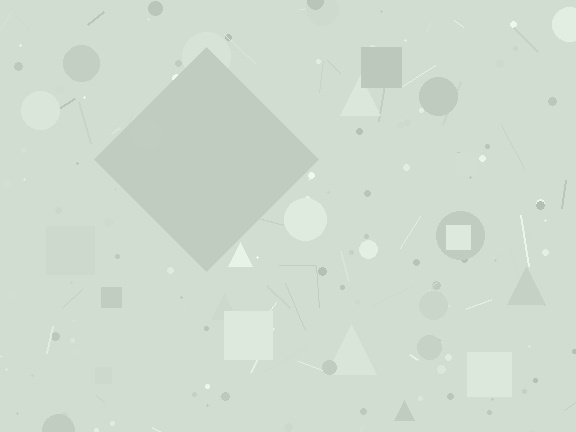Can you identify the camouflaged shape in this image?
The camouflaged shape is a diamond.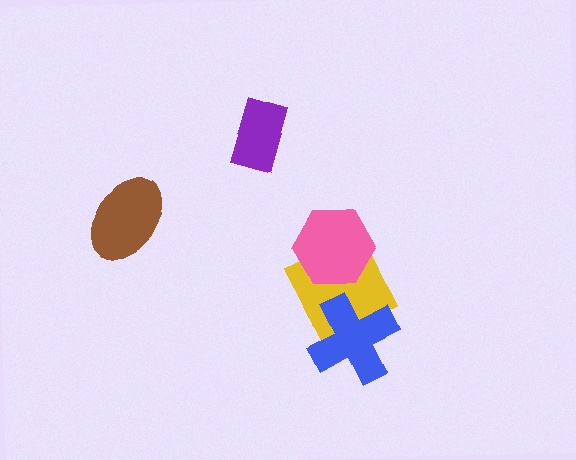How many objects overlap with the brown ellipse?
0 objects overlap with the brown ellipse.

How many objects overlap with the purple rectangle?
0 objects overlap with the purple rectangle.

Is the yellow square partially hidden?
Yes, it is partially covered by another shape.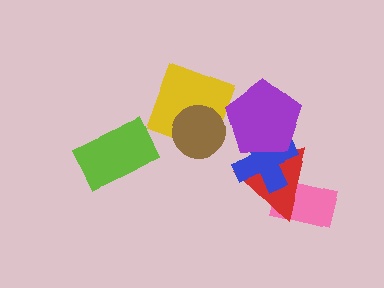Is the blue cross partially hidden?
Yes, it is partially covered by another shape.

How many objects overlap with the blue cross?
2 objects overlap with the blue cross.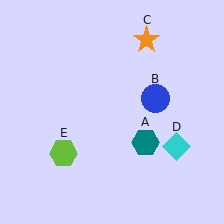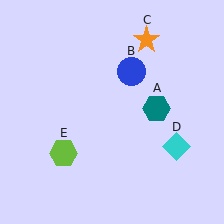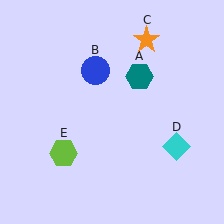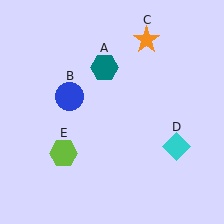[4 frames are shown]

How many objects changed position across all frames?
2 objects changed position: teal hexagon (object A), blue circle (object B).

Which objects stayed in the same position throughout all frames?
Orange star (object C) and cyan diamond (object D) and lime hexagon (object E) remained stationary.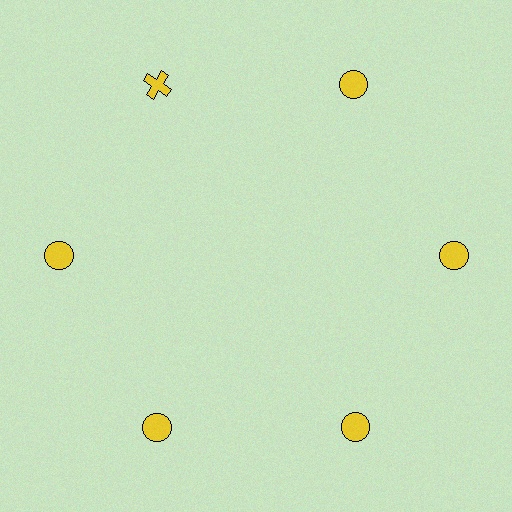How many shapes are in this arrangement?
There are 6 shapes arranged in a ring pattern.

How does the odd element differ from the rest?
It has a different shape: cross instead of circle.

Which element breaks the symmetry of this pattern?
The yellow cross at roughly the 11 o'clock position breaks the symmetry. All other shapes are yellow circles.